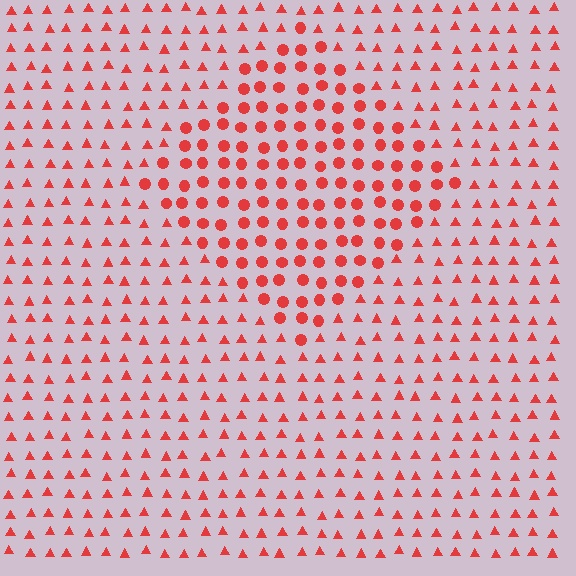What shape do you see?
I see a diamond.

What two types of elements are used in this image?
The image uses circles inside the diamond region and triangles outside it.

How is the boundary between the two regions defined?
The boundary is defined by a change in element shape: circles inside vs. triangles outside. All elements share the same color and spacing.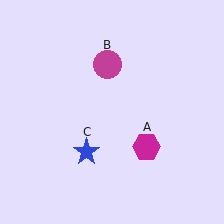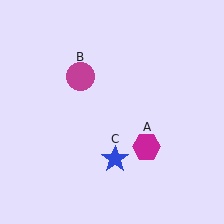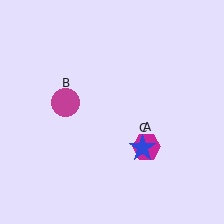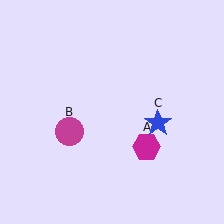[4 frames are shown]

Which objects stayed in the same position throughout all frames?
Magenta hexagon (object A) remained stationary.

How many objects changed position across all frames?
2 objects changed position: magenta circle (object B), blue star (object C).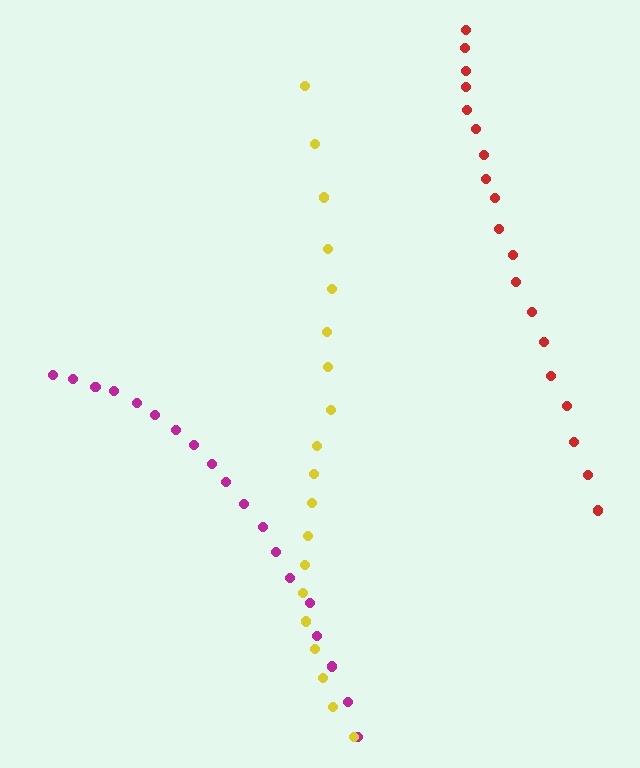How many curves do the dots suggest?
There are 3 distinct paths.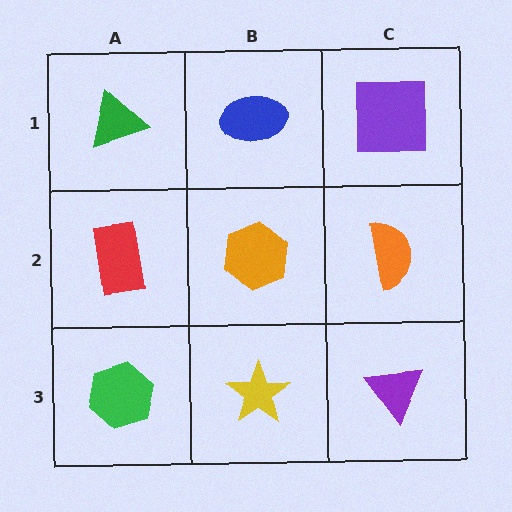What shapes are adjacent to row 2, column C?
A purple square (row 1, column C), a purple triangle (row 3, column C), an orange hexagon (row 2, column B).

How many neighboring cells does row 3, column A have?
2.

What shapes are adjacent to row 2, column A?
A green triangle (row 1, column A), a green hexagon (row 3, column A), an orange hexagon (row 2, column B).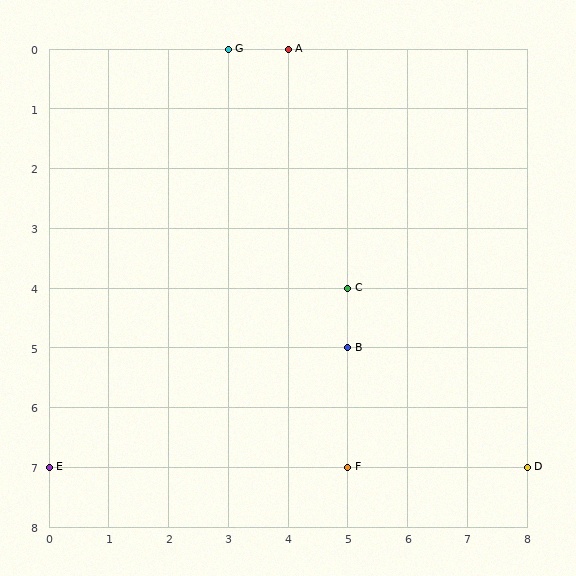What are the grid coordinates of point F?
Point F is at grid coordinates (5, 7).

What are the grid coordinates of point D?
Point D is at grid coordinates (8, 7).